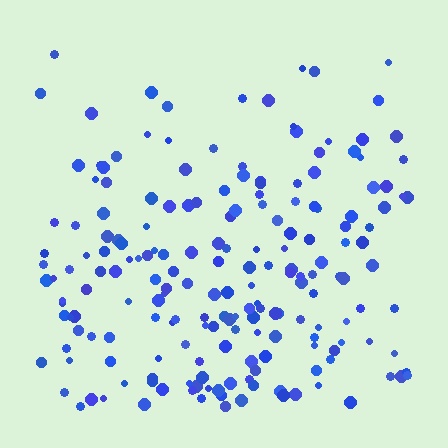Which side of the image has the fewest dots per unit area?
The top.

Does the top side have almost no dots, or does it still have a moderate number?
Still a moderate number, just noticeably fewer than the bottom.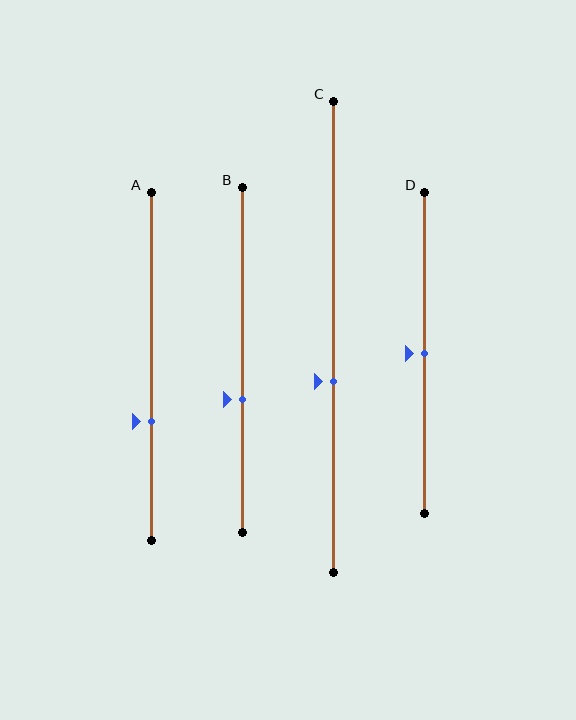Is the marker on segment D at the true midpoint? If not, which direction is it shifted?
Yes, the marker on segment D is at the true midpoint.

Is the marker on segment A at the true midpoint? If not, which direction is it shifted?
No, the marker on segment A is shifted downward by about 16% of the segment length.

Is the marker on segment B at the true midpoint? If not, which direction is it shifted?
No, the marker on segment B is shifted downward by about 12% of the segment length.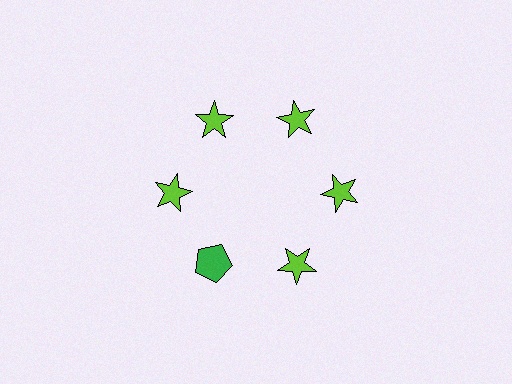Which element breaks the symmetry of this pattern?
The green pentagon at roughly the 7 o'clock position breaks the symmetry. All other shapes are lime stars.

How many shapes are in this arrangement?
There are 6 shapes arranged in a ring pattern.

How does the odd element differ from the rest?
It differs in both color (green instead of lime) and shape (pentagon instead of star).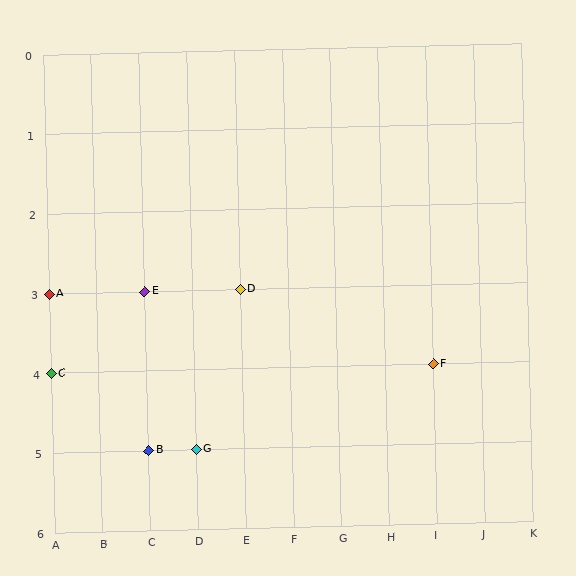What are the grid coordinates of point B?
Point B is at grid coordinates (C, 5).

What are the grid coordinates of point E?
Point E is at grid coordinates (C, 3).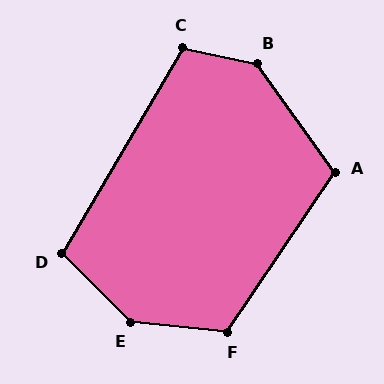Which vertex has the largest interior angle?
E, at approximately 140 degrees.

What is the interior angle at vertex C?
Approximately 109 degrees (obtuse).